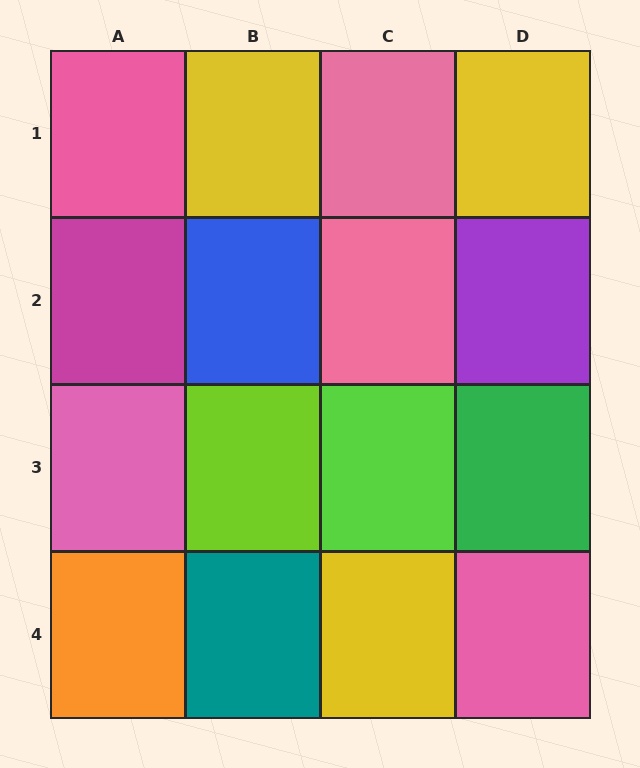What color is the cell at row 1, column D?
Yellow.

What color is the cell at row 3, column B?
Lime.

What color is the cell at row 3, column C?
Lime.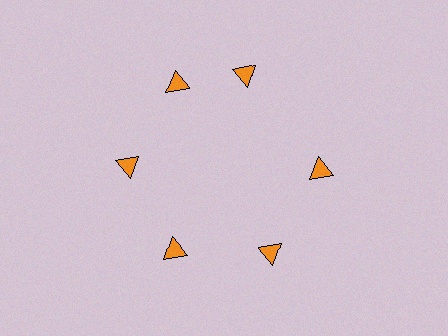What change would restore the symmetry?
The symmetry would be restored by rotating it back into even spacing with its neighbors so that all 6 triangles sit at equal angles and equal distance from the center.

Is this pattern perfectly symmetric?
No. The 6 orange triangles are arranged in a ring, but one element near the 1 o'clock position is rotated out of alignment along the ring, breaking the 6-fold rotational symmetry.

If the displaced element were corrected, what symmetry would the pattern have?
It would have 6-fold rotational symmetry — the pattern would map onto itself every 60 degrees.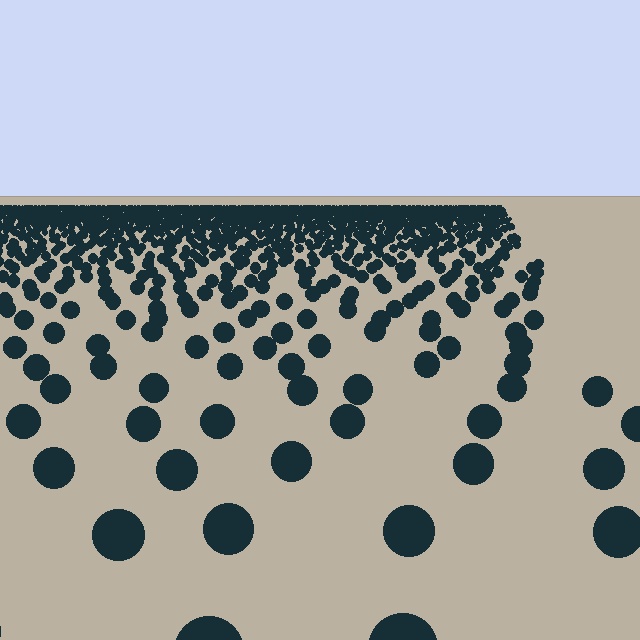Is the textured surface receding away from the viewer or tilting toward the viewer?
The surface is receding away from the viewer. Texture elements get smaller and denser toward the top.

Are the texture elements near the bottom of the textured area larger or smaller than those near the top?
Larger. Near the bottom, elements are closer to the viewer and appear at a bigger on-screen size.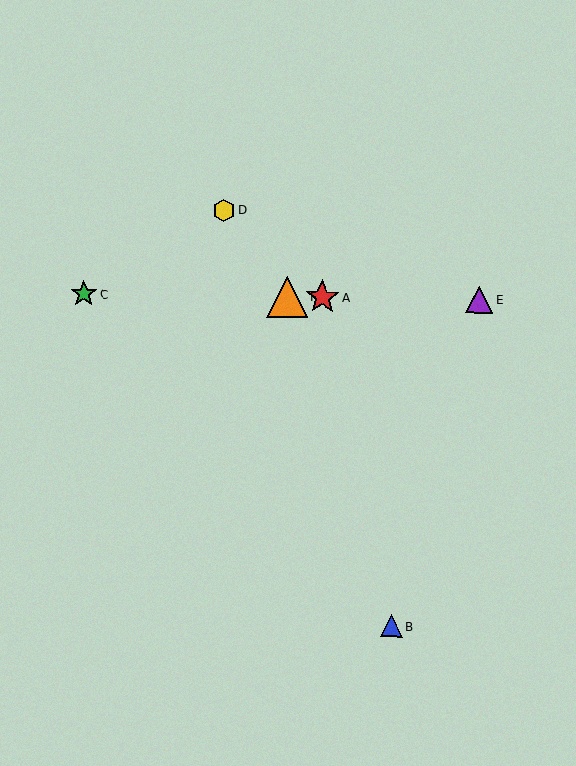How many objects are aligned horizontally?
4 objects (A, C, E, F) are aligned horizontally.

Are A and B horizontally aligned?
No, A is at y≈297 and B is at y≈626.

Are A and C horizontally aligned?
Yes, both are at y≈297.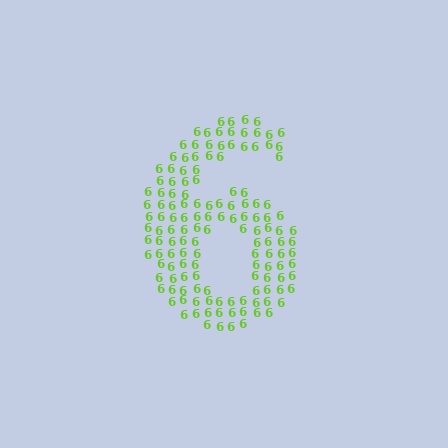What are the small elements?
The small elements are digit 6's.